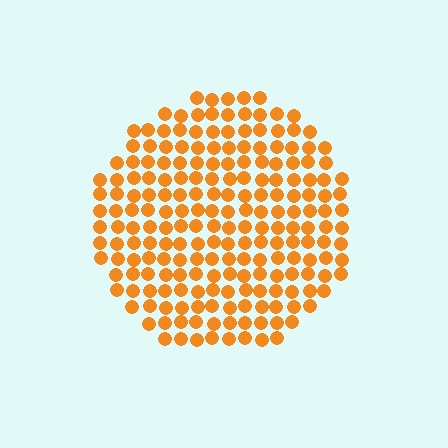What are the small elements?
The small elements are circles.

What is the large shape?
The large shape is a circle.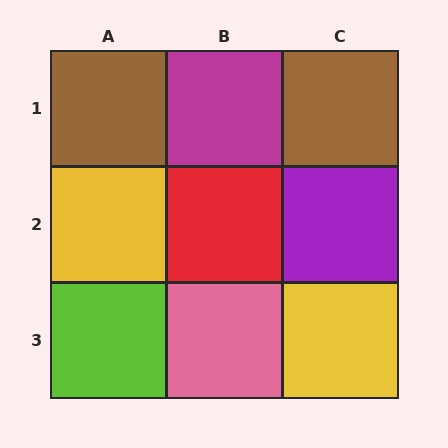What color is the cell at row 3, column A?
Lime.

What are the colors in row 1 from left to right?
Brown, magenta, brown.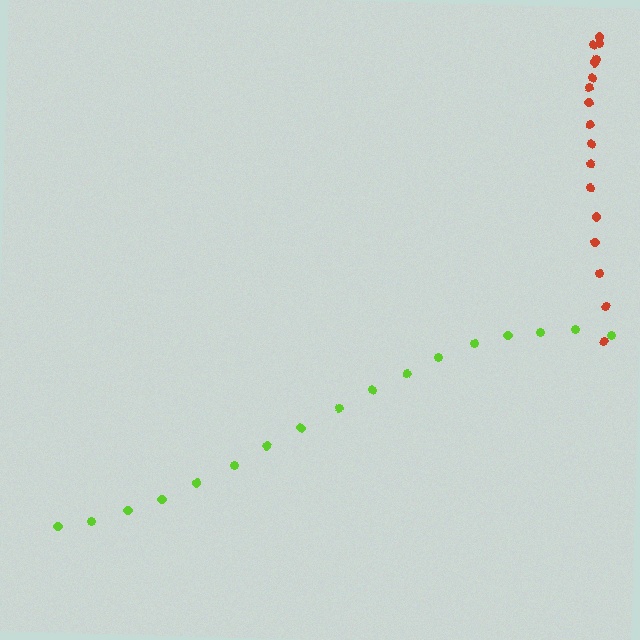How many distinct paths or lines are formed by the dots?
There are 2 distinct paths.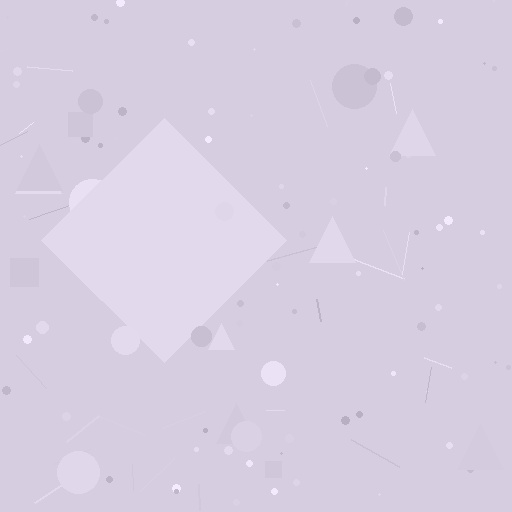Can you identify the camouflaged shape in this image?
The camouflaged shape is a diamond.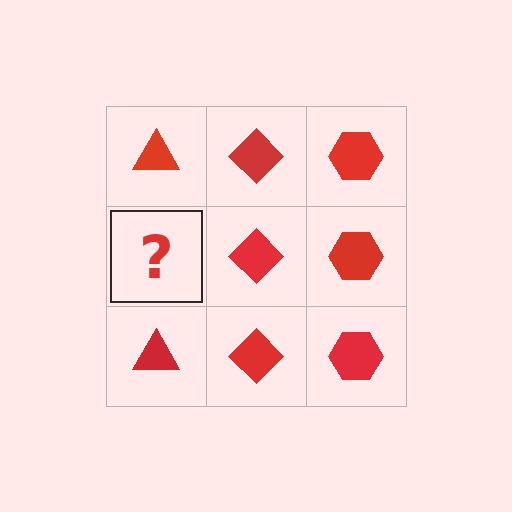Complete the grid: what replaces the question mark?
The question mark should be replaced with a red triangle.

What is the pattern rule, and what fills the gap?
The rule is that each column has a consistent shape. The gap should be filled with a red triangle.